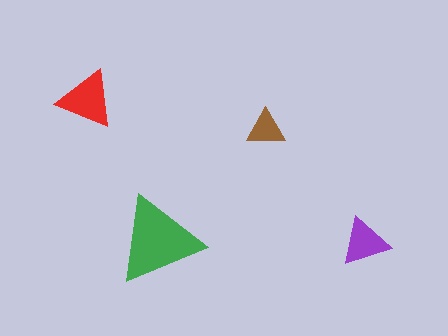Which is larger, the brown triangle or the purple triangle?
The purple one.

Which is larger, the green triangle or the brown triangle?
The green one.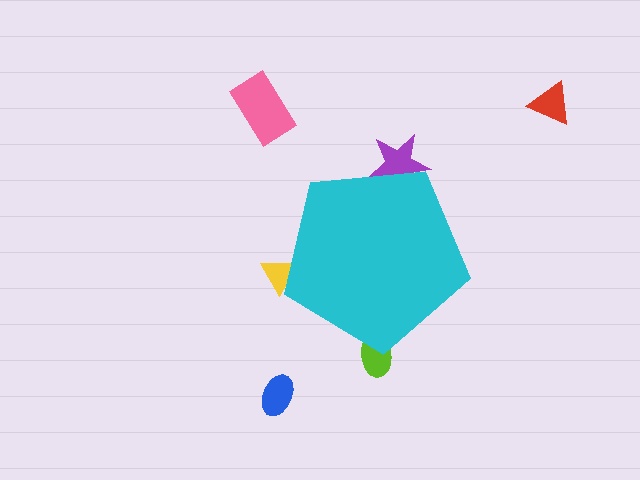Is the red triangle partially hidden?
No, the red triangle is fully visible.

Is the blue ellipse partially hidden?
No, the blue ellipse is fully visible.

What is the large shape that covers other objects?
A cyan pentagon.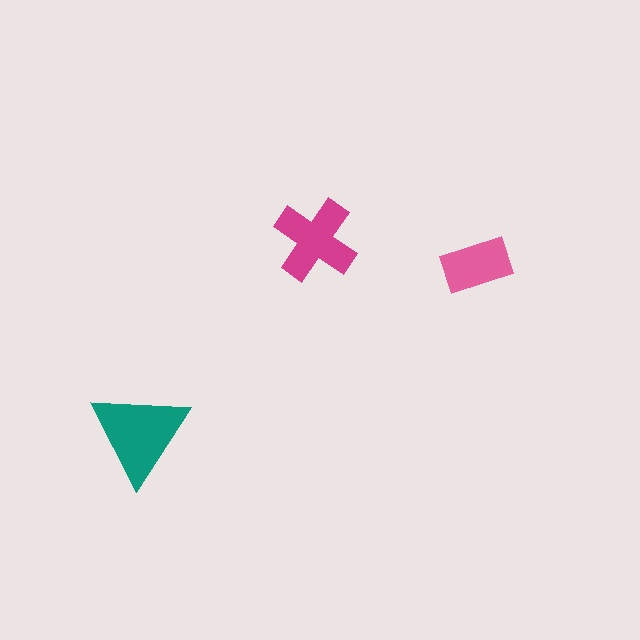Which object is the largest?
The teal triangle.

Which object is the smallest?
The pink rectangle.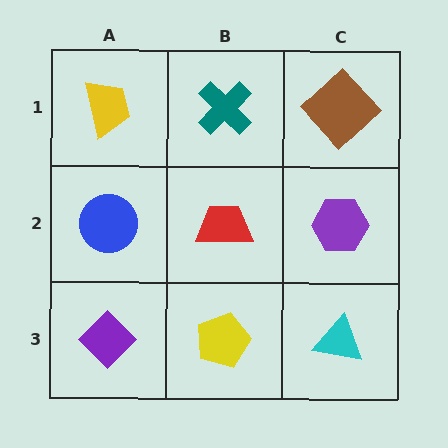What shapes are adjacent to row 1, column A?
A blue circle (row 2, column A), a teal cross (row 1, column B).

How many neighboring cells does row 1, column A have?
2.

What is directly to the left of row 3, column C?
A yellow pentagon.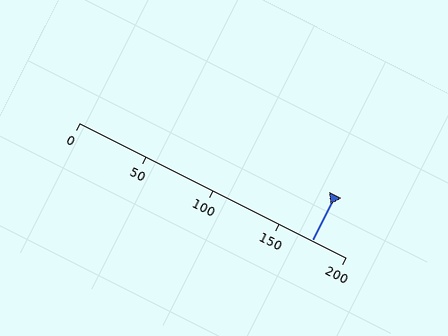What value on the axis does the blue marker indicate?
The marker indicates approximately 175.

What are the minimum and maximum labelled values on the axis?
The axis runs from 0 to 200.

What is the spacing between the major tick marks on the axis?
The major ticks are spaced 50 apart.